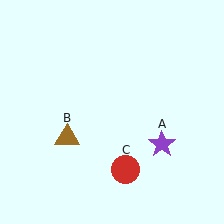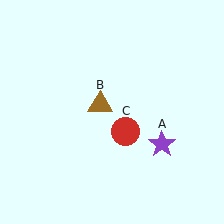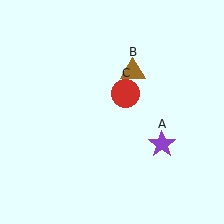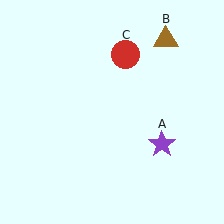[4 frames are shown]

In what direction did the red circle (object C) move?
The red circle (object C) moved up.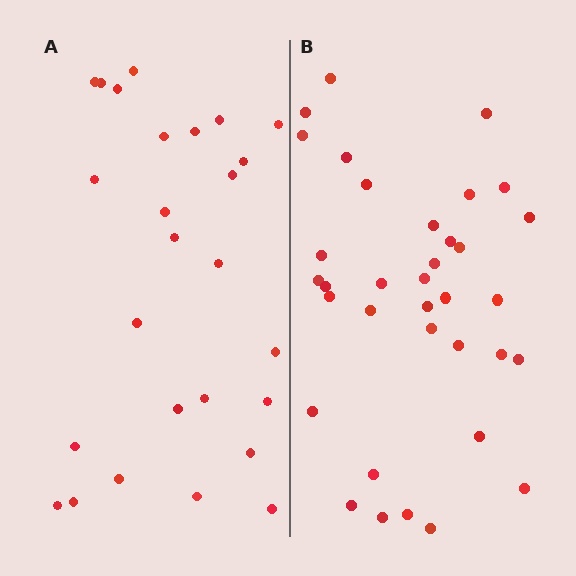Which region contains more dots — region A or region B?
Region B (the right region) has more dots.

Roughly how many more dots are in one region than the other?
Region B has roughly 8 or so more dots than region A.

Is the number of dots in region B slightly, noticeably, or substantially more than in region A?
Region B has noticeably more, but not dramatically so. The ratio is roughly 1.3 to 1.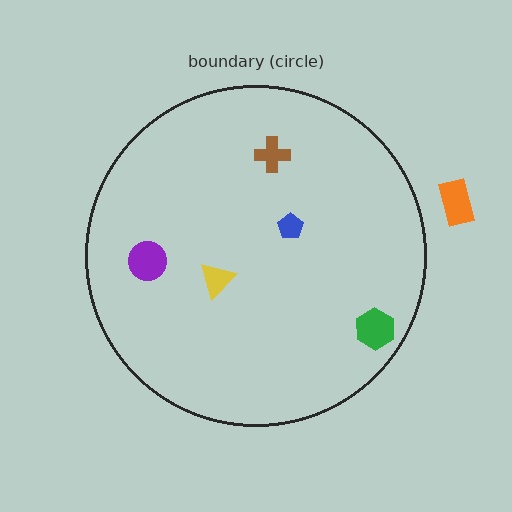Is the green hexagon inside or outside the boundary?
Inside.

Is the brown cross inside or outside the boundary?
Inside.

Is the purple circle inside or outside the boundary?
Inside.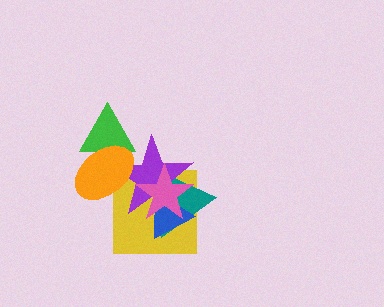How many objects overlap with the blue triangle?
4 objects overlap with the blue triangle.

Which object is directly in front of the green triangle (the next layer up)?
The purple star is directly in front of the green triangle.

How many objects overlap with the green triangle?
2 objects overlap with the green triangle.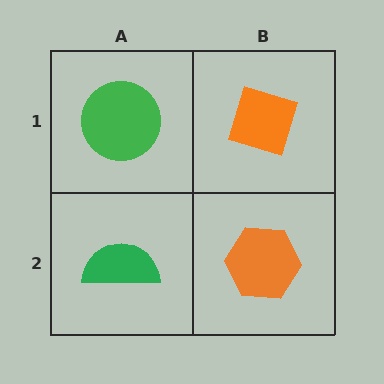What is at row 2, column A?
A green semicircle.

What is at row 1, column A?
A green circle.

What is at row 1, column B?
An orange diamond.